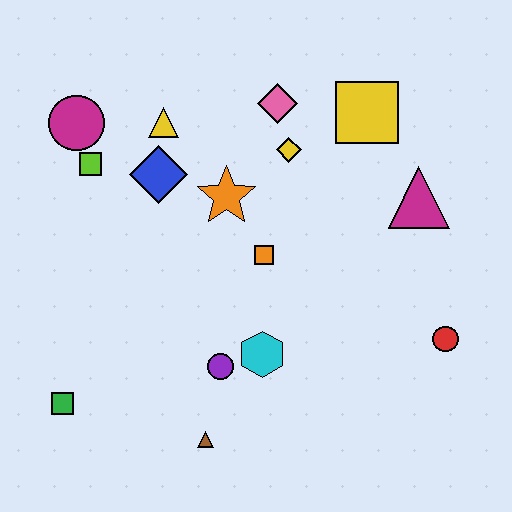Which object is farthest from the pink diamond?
The green square is farthest from the pink diamond.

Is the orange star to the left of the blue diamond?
No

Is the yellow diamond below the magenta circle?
Yes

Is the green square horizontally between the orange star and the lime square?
No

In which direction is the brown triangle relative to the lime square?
The brown triangle is below the lime square.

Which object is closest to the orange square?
The orange star is closest to the orange square.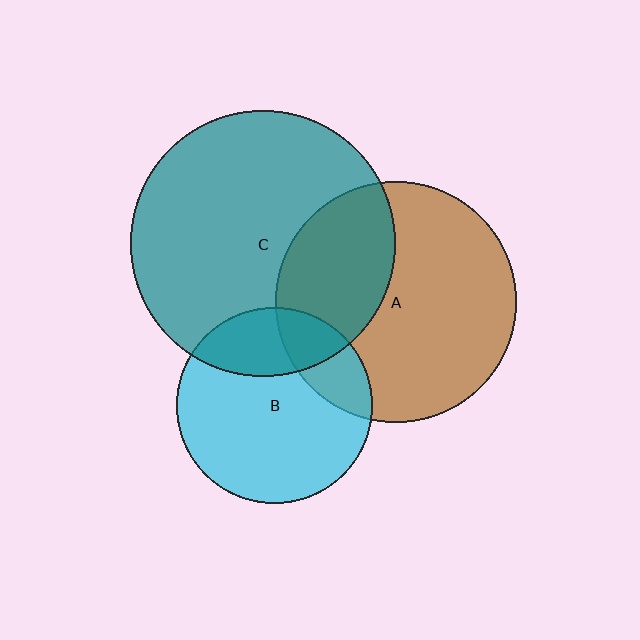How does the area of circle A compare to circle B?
Approximately 1.5 times.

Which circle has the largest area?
Circle C (teal).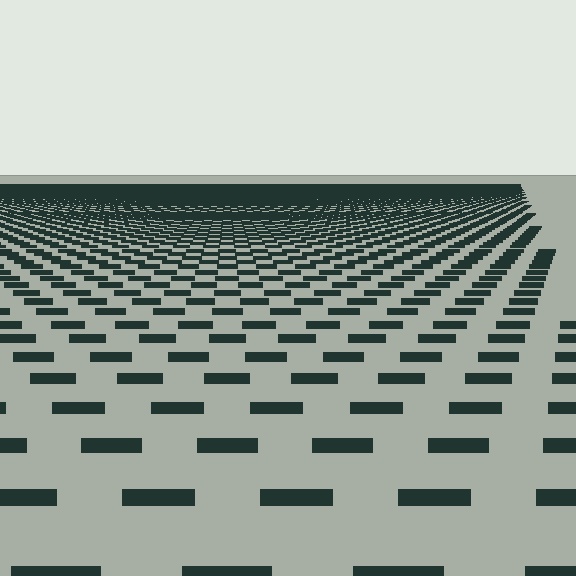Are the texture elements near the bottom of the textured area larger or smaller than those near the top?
Larger. Near the bottom, elements are closer to the viewer and appear at a bigger on-screen size.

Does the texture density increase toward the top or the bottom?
Density increases toward the top.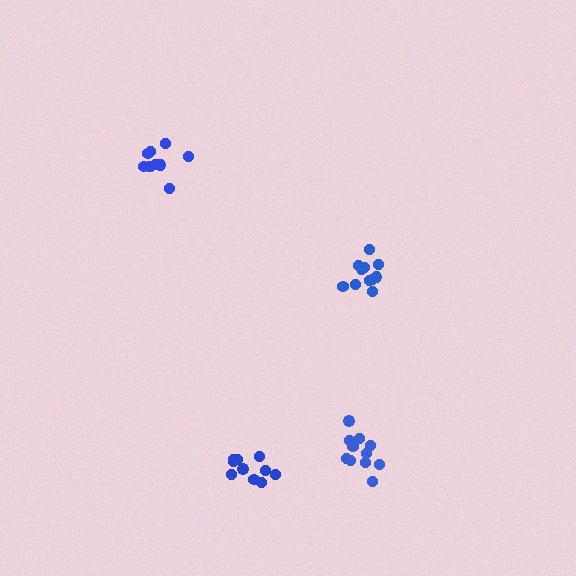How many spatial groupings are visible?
There are 4 spatial groupings.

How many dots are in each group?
Group 1: 10 dots, Group 2: 11 dots, Group 3: 11 dots, Group 4: 10 dots (42 total).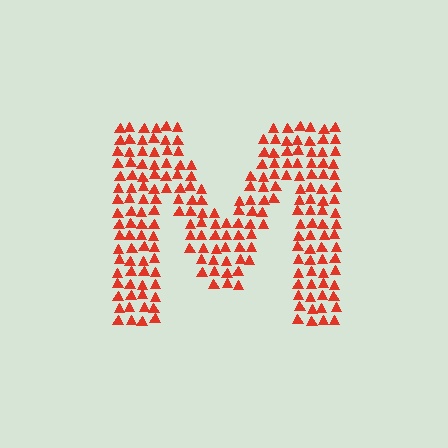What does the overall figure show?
The overall figure shows the letter M.